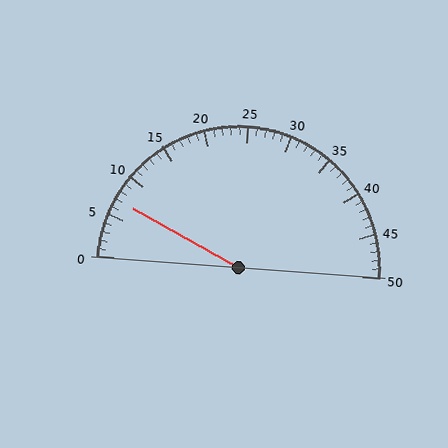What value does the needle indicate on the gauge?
The needle indicates approximately 7.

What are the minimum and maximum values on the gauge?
The gauge ranges from 0 to 50.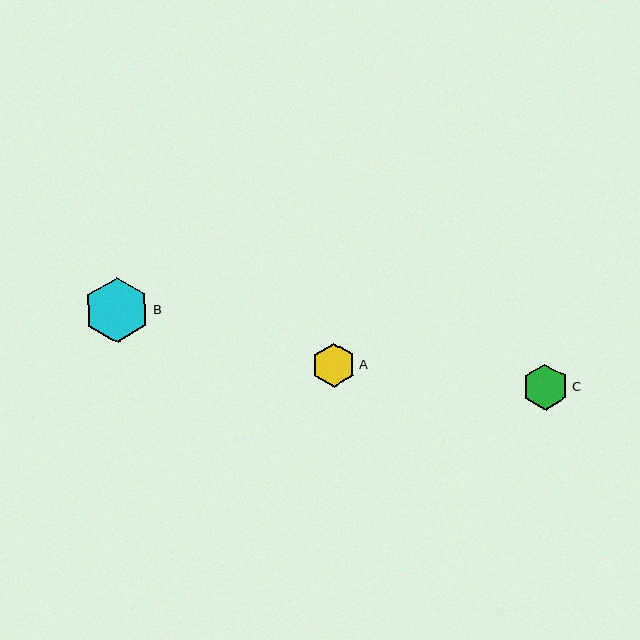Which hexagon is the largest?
Hexagon B is the largest with a size of approximately 65 pixels.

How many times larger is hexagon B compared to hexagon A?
Hexagon B is approximately 1.5 times the size of hexagon A.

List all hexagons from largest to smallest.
From largest to smallest: B, C, A.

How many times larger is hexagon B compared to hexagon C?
Hexagon B is approximately 1.4 times the size of hexagon C.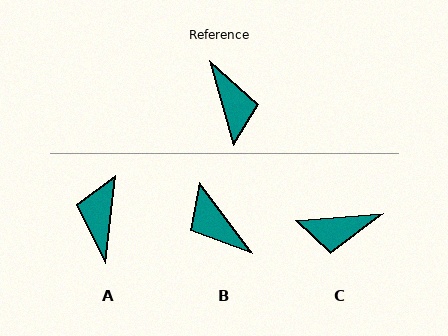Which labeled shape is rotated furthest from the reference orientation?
A, about 158 degrees away.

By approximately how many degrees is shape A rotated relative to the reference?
Approximately 158 degrees counter-clockwise.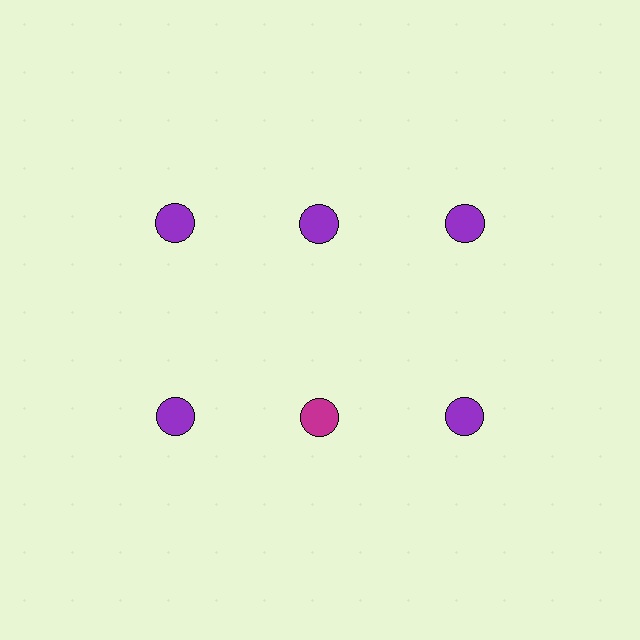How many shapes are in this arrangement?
There are 6 shapes arranged in a grid pattern.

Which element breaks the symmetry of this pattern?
The magenta circle in the second row, second from left column breaks the symmetry. All other shapes are purple circles.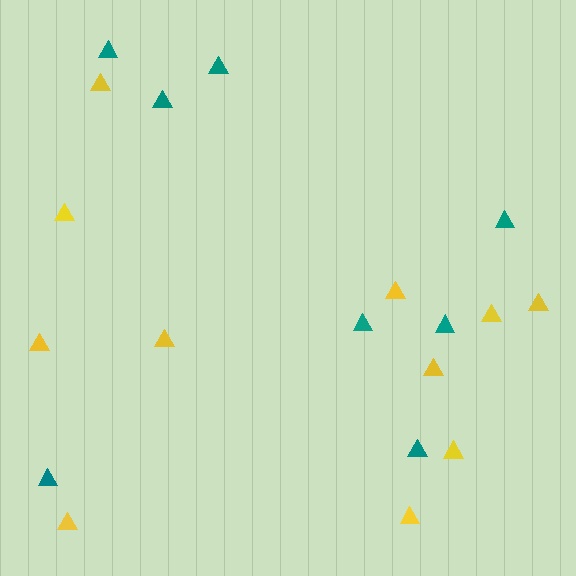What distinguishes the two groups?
There are 2 groups: one group of teal triangles (8) and one group of yellow triangles (11).